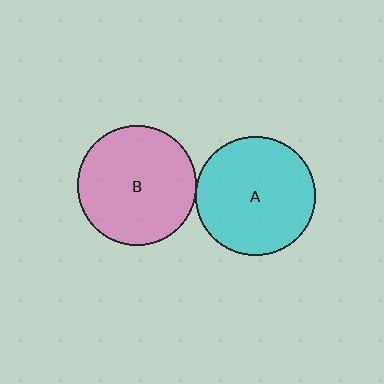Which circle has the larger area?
Circle A (cyan).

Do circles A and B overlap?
Yes.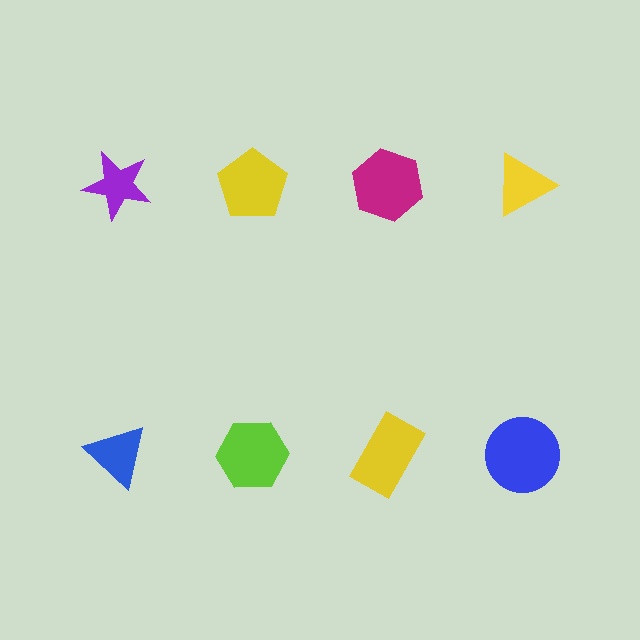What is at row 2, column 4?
A blue circle.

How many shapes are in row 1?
4 shapes.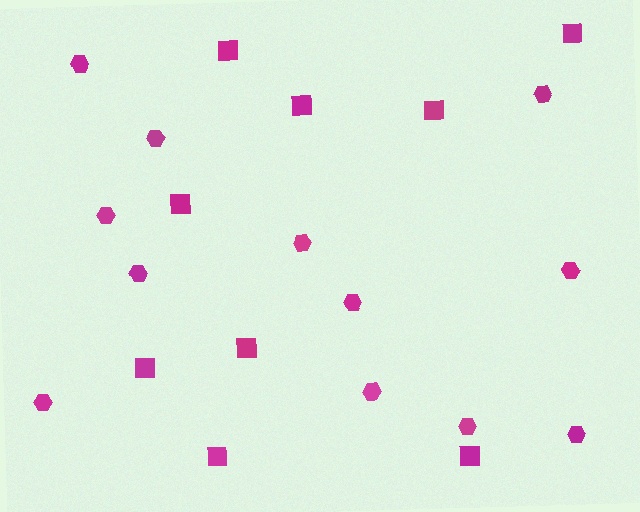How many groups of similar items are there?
There are 2 groups: one group of squares (9) and one group of hexagons (12).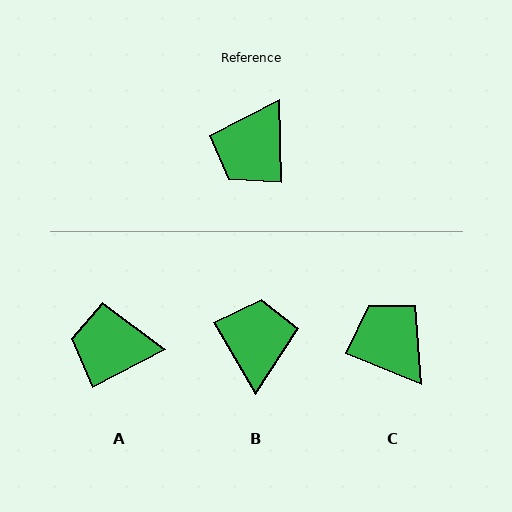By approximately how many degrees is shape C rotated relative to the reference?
Approximately 113 degrees clockwise.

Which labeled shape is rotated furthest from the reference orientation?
B, about 151 degrees away.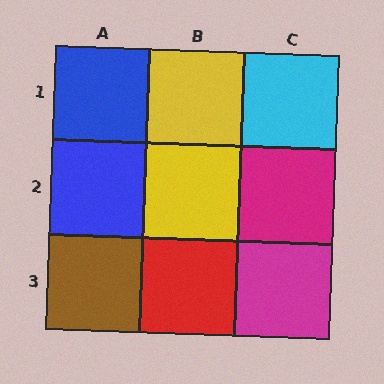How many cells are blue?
2 cells are blue.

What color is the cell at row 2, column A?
Blue.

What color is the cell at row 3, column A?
Brown.